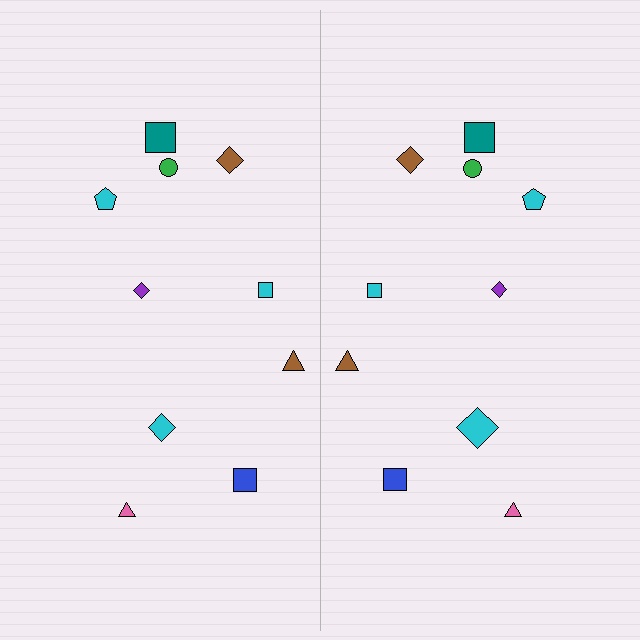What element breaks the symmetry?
The cyan diamond on the right side has a different size than its mirror counterpart.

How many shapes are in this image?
There are 20 shapes in this image.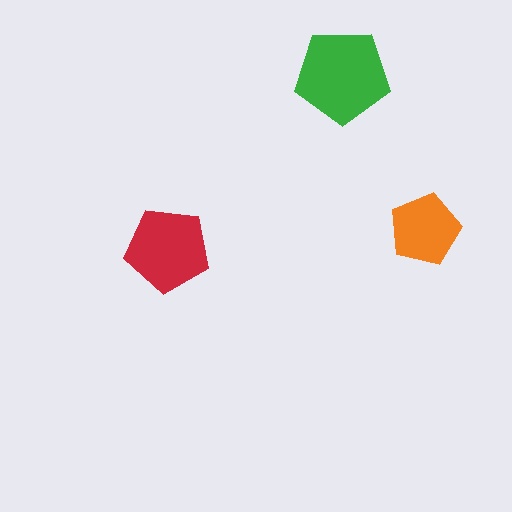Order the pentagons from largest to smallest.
the green one, the red one, the orange one.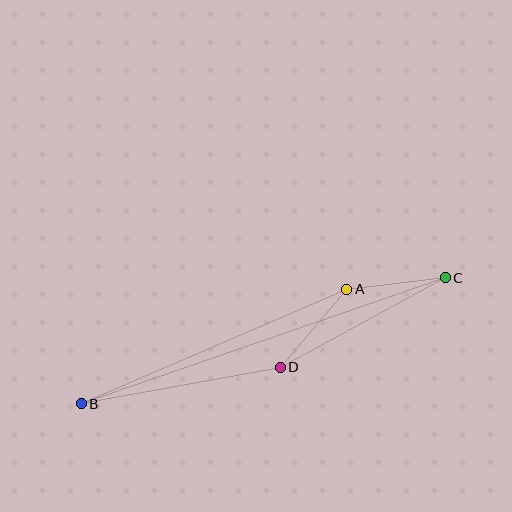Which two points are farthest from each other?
Points B and C are farthest from each other.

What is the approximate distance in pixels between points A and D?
The distance between A and D is approximately 102 pixels.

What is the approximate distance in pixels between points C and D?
The distance between C and D is approximately 188 pixels.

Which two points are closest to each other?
Points A and C are closest to each other.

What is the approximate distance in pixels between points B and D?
The distance between B and D is approximately 202 pixels.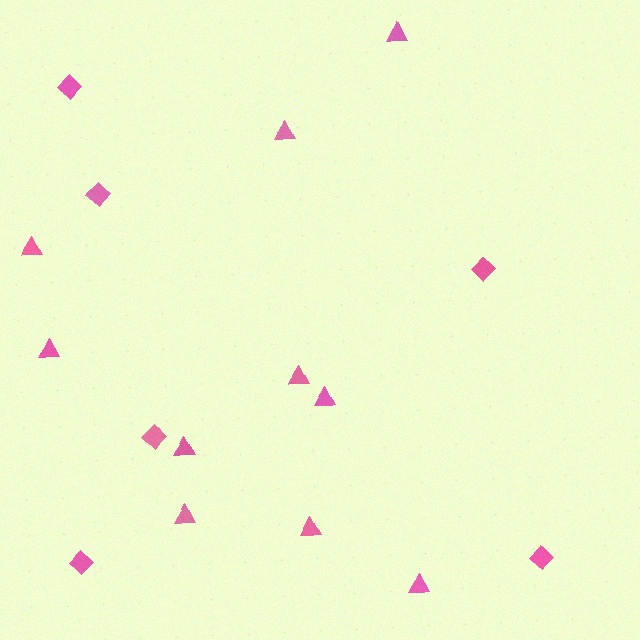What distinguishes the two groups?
There are 2 groups: one group of triangles (10) and one group of diamonds (6).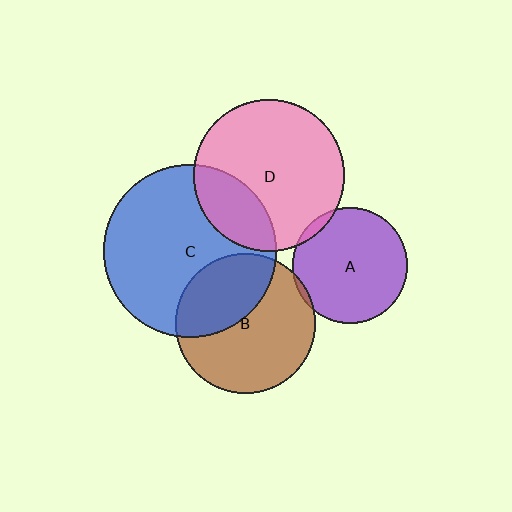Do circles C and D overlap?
Yes.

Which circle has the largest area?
Circle C (blue).